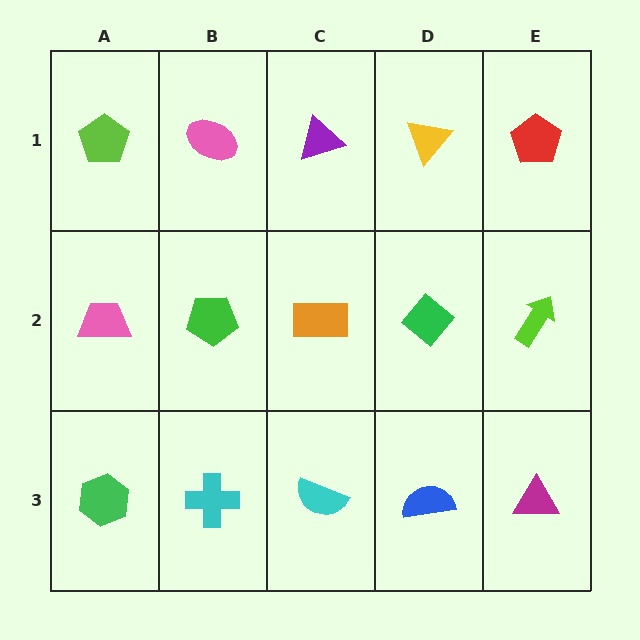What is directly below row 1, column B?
A green pentagon.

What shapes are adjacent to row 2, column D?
A yellow triangle (row 1, column D), a blue semicircle (row 3, column D), an orange rectangle (row 2, column C), a lime arrow (row 2, column E).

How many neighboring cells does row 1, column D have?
3.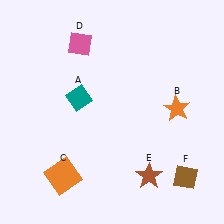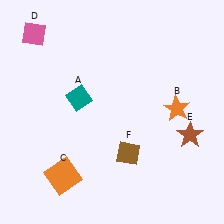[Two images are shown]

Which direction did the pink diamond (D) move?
The pink diamond (D) moved left.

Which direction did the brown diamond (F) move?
The brown diamond (F) moved left.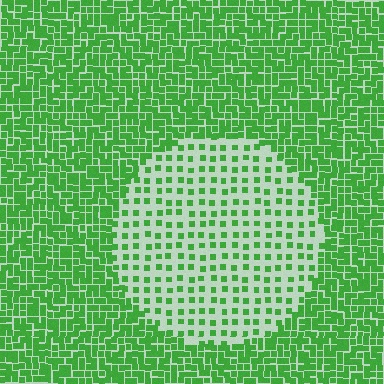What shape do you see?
I see a circle.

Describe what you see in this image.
The image contains small green elements arranged at two different densities. A circle-shaped region is visible where the elements are less densely packed than the surrounding area.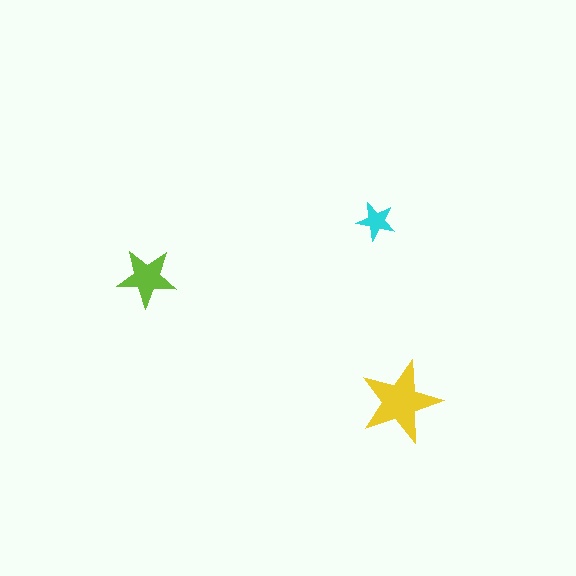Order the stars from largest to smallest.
the yellow one, the lime one, the cyan one.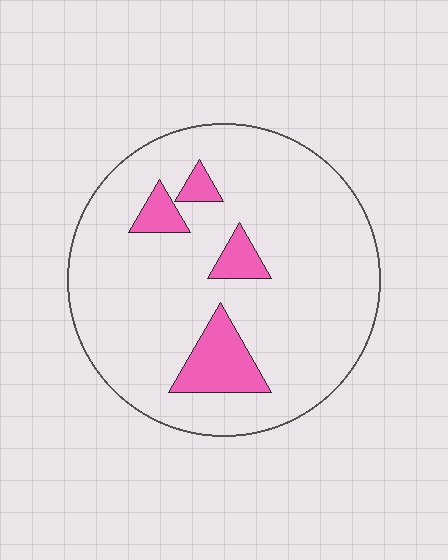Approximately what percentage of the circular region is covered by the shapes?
Approximately 10%.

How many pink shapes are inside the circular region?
4.